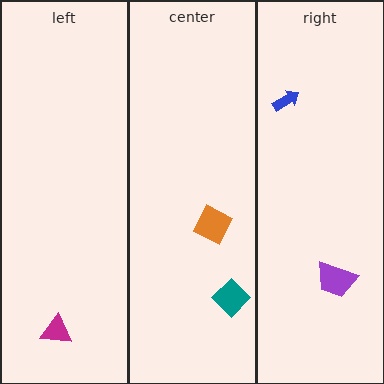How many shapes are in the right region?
2.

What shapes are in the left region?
The magenta triangle.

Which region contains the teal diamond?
The center region.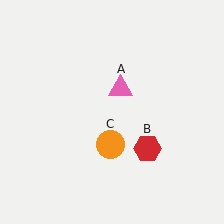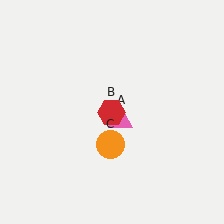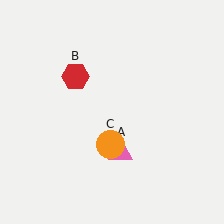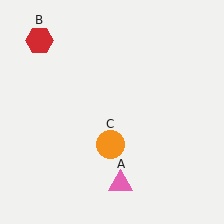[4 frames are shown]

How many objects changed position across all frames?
2 objects changed position: pink triangle (object A), red hexagon (object B).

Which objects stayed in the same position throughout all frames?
Orange circle (object C) remained stationary.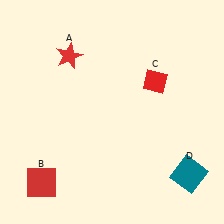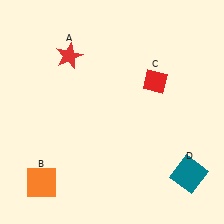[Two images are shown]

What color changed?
The square (B) changed from red in Image 1 to orange in Image 2.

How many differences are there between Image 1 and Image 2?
There is 1 difference between the two images.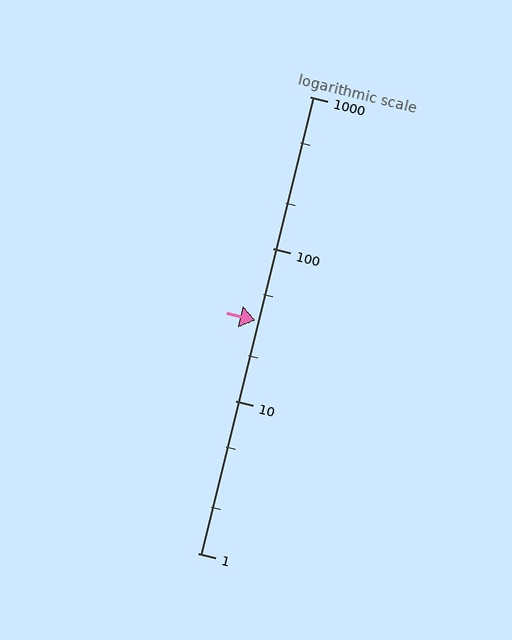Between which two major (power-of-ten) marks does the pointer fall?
The pointer is between 10 and 100.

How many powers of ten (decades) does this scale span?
The scale spans 3 decades, from 1 to 1000.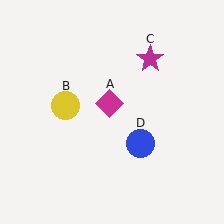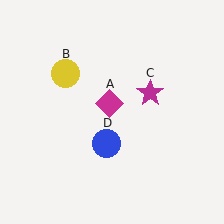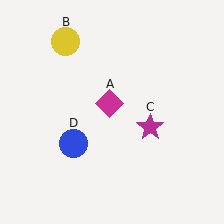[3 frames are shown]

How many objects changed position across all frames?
3 objects changed position: yellow circle (object B), magenta star (object C), blue circle (object D).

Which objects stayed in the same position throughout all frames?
Magenta diamond (object A) remained stationary.